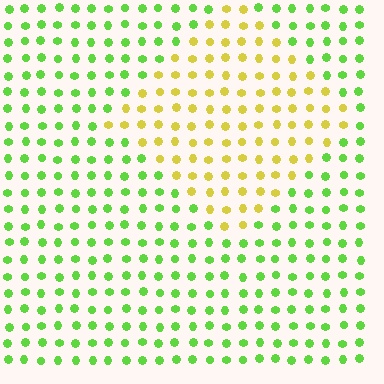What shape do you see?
I see a diamond.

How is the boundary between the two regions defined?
The boundary is defined purely by a slight shift in hue (about 52 degrees). Spacing, size, and orientation are identical on both sides.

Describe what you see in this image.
The image is filled with small lime elements in a uniform arrangement. A diamond-shaped region is visible where the elements are tinted to a slightly different hue, forming a subtle color boundary.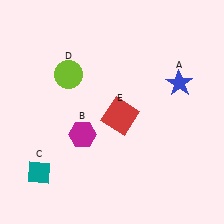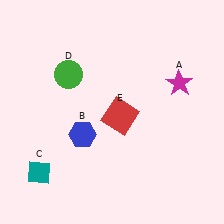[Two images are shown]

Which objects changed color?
A changed from blue to magenta. B changed from magenta to blue. D changed from lime to green.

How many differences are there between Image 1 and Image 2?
There are 3 differences between the two images.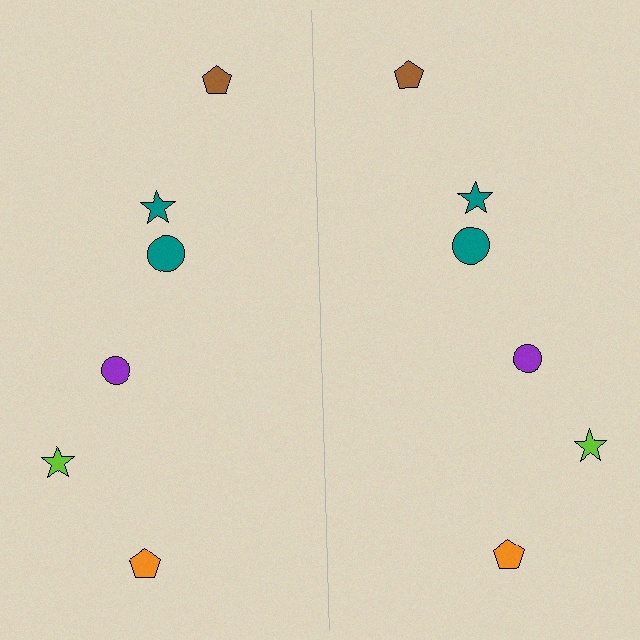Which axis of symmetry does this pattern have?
The pattern has a vertical axis of symmetry running through the center of the image.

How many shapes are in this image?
There are 12 shapes in this image.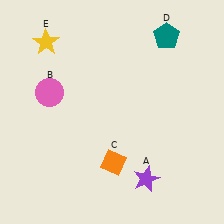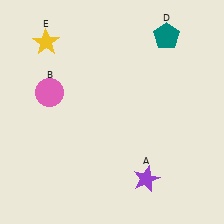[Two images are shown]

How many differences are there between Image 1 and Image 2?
There is 1 difference between the two images.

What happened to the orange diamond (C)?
The orange diamond (C) was removed in Image 2. It was in the bottom-right area of Image 1.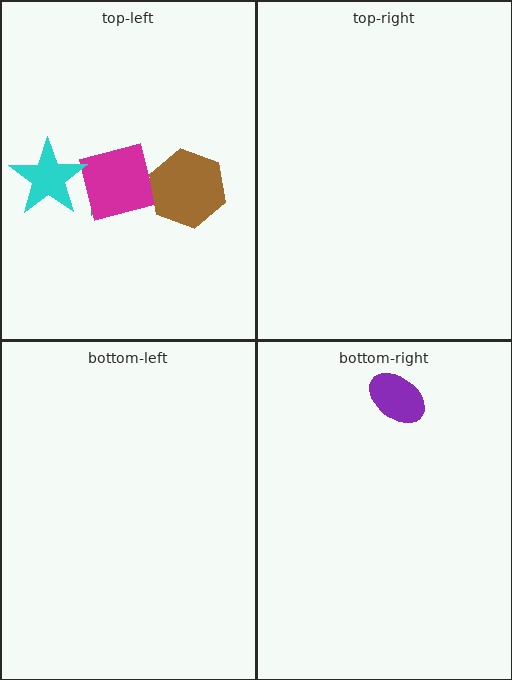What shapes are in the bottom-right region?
The purple ellipse.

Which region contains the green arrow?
The top-left region.